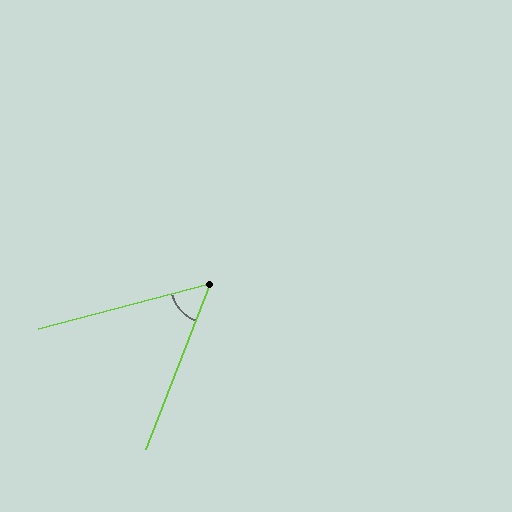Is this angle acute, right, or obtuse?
It is acute.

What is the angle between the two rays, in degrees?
Approximately 54 degrees.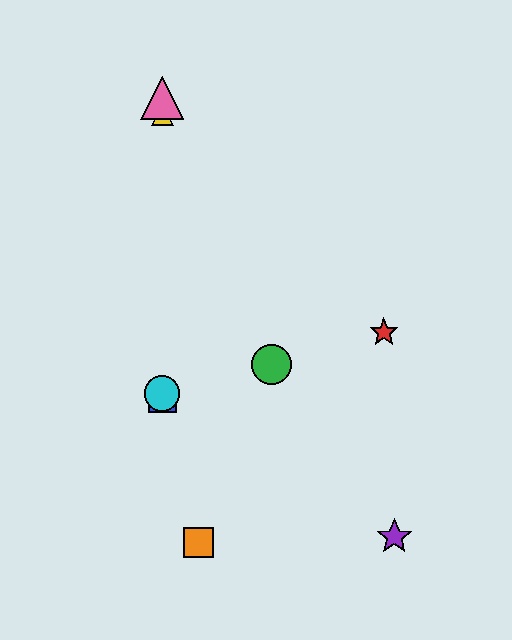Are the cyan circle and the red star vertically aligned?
No, the cyan circle is at x≈162 and the red star is at x≈384.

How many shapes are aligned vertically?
4 shapes (the blue square, the yellow triangle, the cyan circle, the pink triangle) are aligned vertically.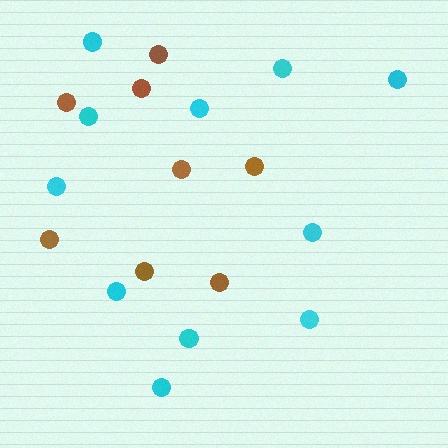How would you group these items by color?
There are 2 groups: one group of brown circles (8) and one group of cyan circles (11).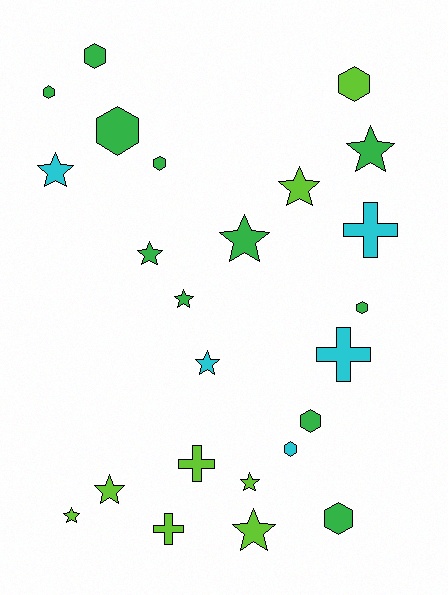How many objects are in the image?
There are 24 objects.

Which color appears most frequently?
Green, with 11 objects.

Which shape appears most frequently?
Star, with 11 objects.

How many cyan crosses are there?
There are 2 cyan crosses.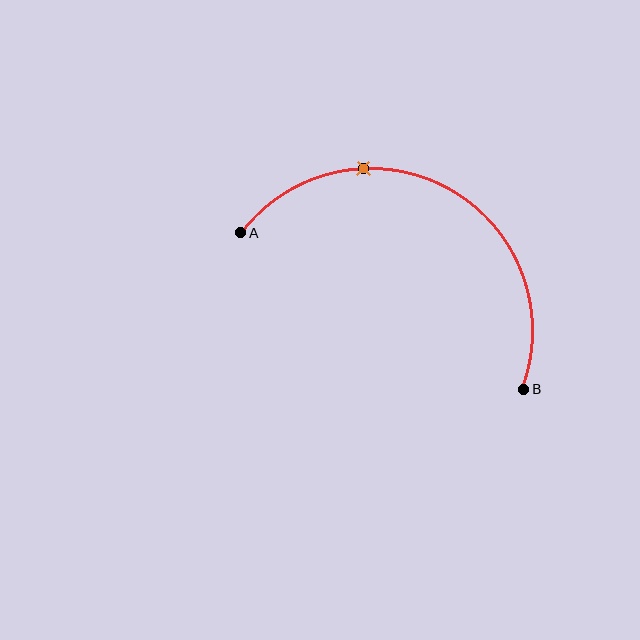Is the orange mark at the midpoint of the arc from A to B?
No. The orange mark lies on the arc but is closer to endpoint A. The arc midpoint would be at the point on the curve equidistant along the arc from both A and B.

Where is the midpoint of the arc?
The arc midpoint is the point on the curve farthest from the straight line joining A and B. It sits above that line.